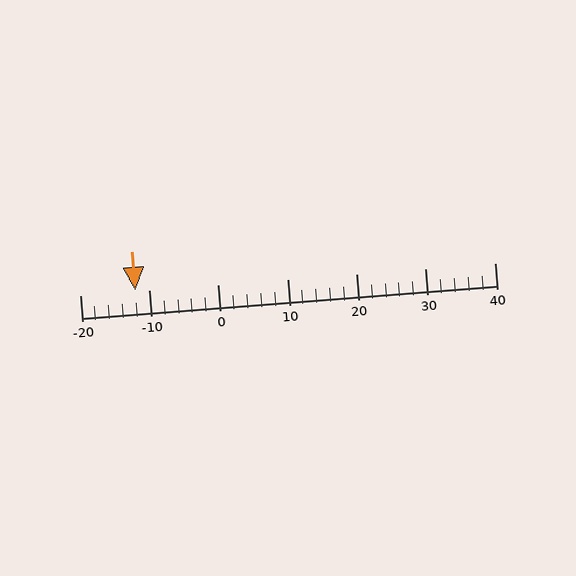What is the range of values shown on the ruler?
The ruler shows values from -20 to 40.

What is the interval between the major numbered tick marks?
The major tick marks are spaced 10 units apart.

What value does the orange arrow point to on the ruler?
The orange arrow points to approximately -12.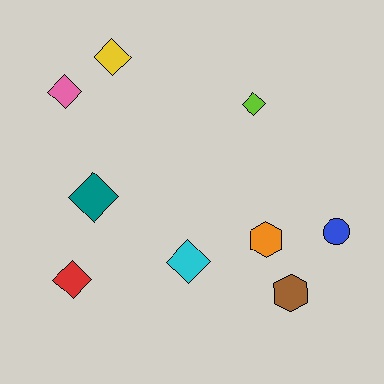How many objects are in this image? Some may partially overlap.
There are 9 objects.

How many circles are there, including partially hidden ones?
There is 1 circle.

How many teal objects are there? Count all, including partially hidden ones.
There is 1 teal object.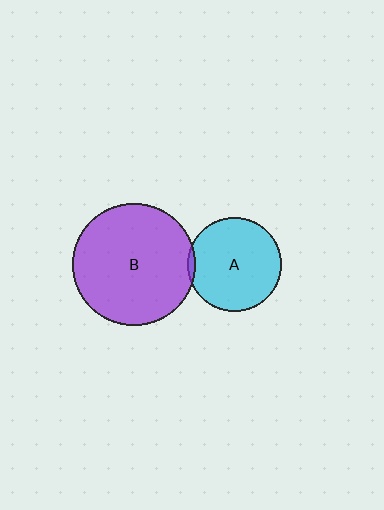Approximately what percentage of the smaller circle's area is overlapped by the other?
Approximately 5%.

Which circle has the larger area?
Circle B (purple).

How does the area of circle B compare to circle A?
Approximately 1.7 times.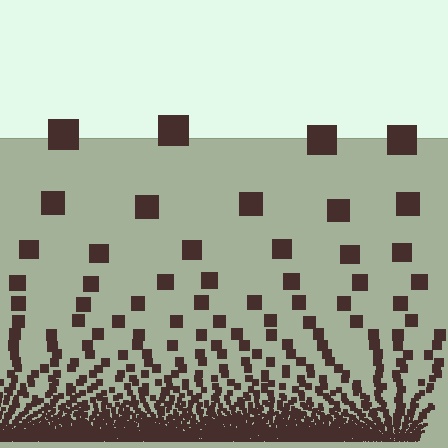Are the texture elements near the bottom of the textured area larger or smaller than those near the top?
Smaller. The gradient is inverted — elements near the bottom are smaller and denser.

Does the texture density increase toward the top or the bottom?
Density increases toward the bottom.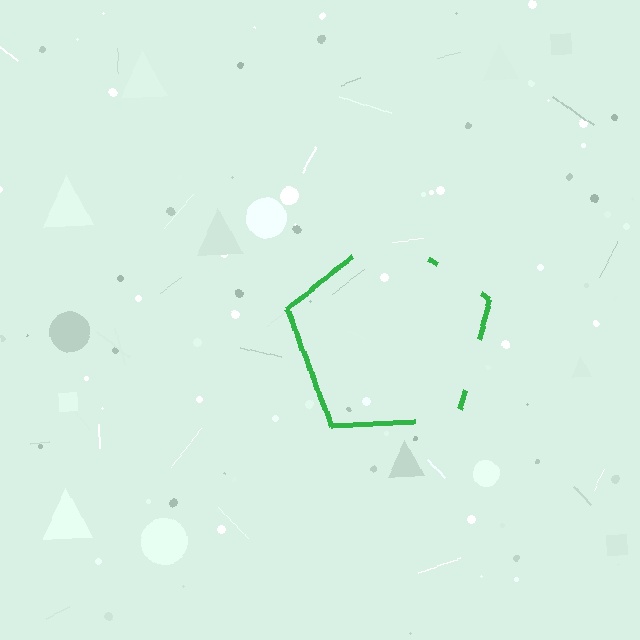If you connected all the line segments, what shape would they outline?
They would outline a pentagon.